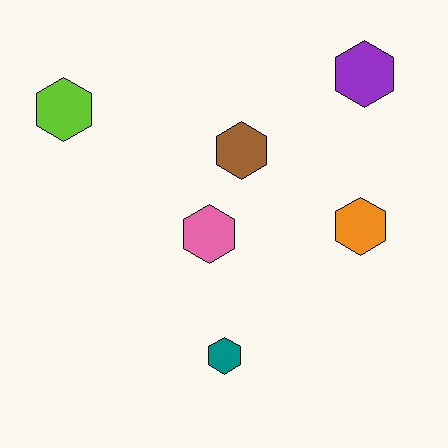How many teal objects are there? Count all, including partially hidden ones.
There is 1 teal object.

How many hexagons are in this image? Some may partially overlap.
There are 6 hexagons.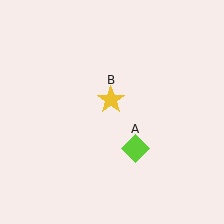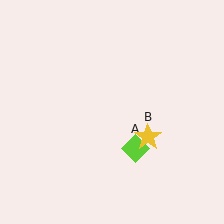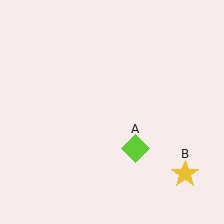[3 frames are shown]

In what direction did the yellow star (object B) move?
The yellow star (object B) moved down and to the right.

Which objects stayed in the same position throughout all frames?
Lime diamond (object A) remained stationary.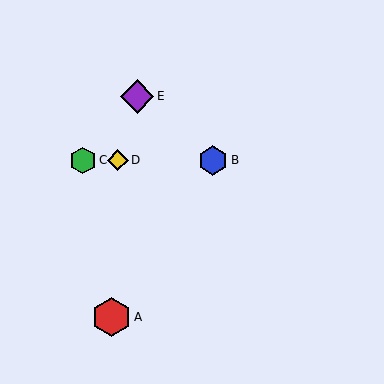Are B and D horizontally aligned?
Yes, both are at y≈160.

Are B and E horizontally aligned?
No, B is at y≈160 and E is at y≈96.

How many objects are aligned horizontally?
3 objects (B, C, D) are aligned horizontally.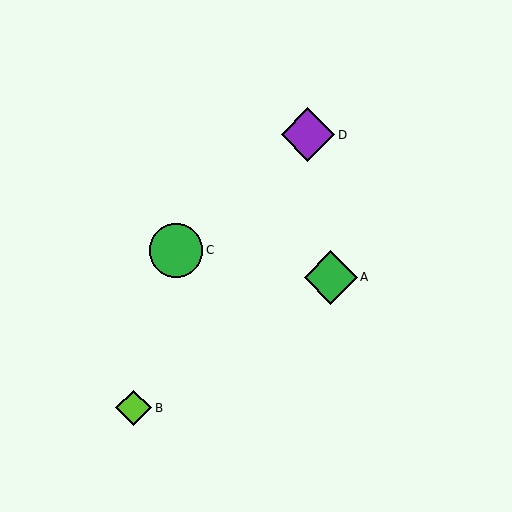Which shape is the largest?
The purple diamond (labeled D) is the largest.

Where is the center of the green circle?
The center of the green circle is at (176, 250).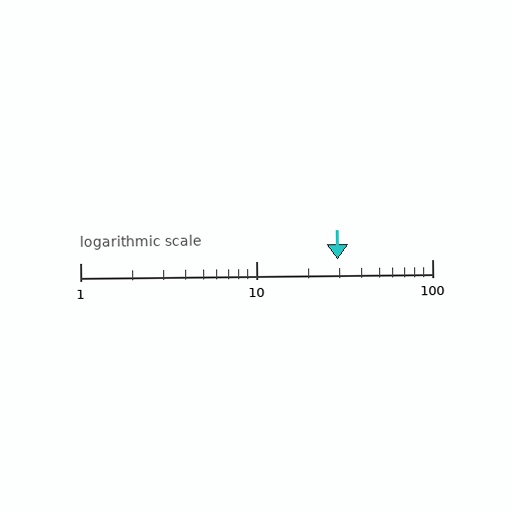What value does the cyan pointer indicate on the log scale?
The pointer indicates approximately 29.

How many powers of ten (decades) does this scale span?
The scale spans 2 decades, from 1 to 100.